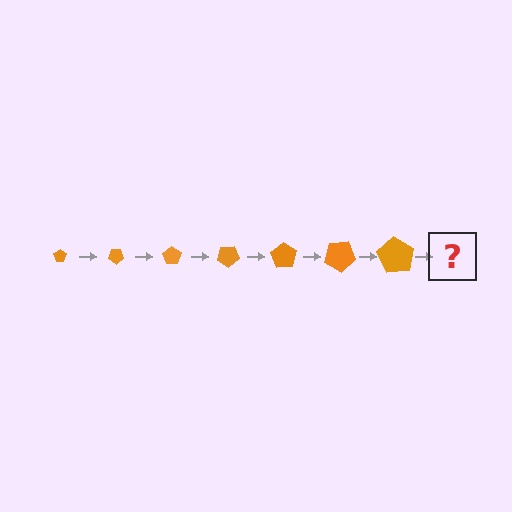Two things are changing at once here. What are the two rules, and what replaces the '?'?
The two rules are that the pentagon grows larger each step and it rotates 35 degrees each step. The '?' should be a pentagon, larger than the previous one and rotated 245 degrees from the start.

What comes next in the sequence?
The next element should be a pentagon, larger than the previous one and rotated 245 degrees from the start.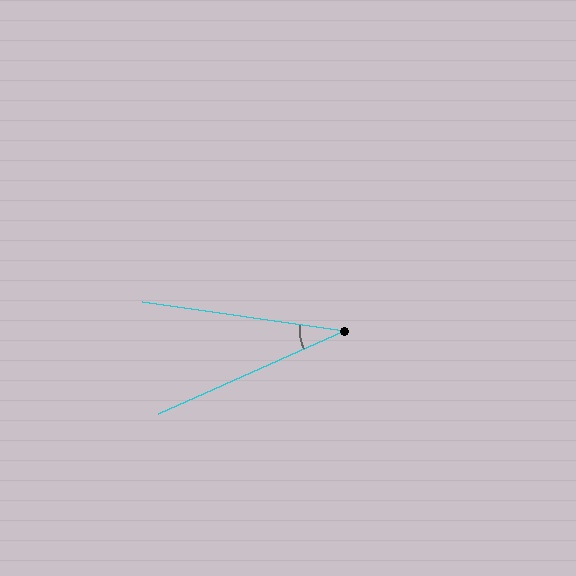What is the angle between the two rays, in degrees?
Approximately 32 degrees.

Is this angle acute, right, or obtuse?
It is acute.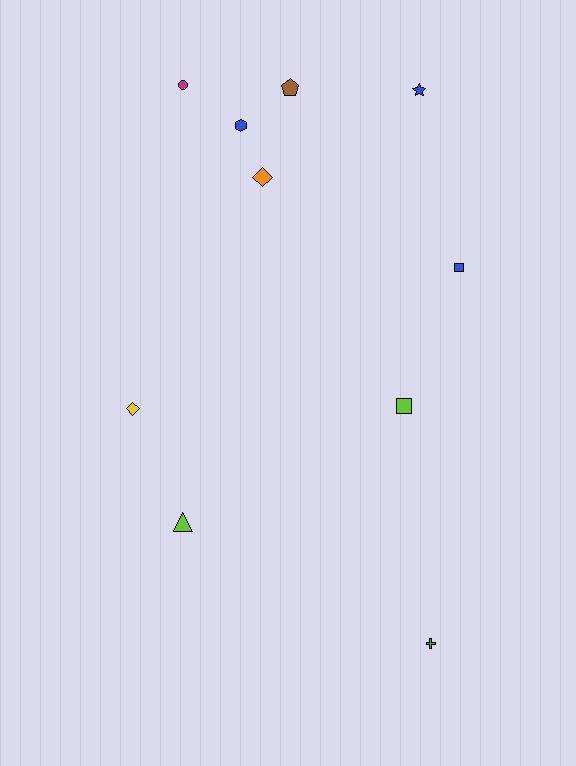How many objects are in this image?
There are 10 objects.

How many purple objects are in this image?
There are no purple objects.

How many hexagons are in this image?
There is 1 hexagon.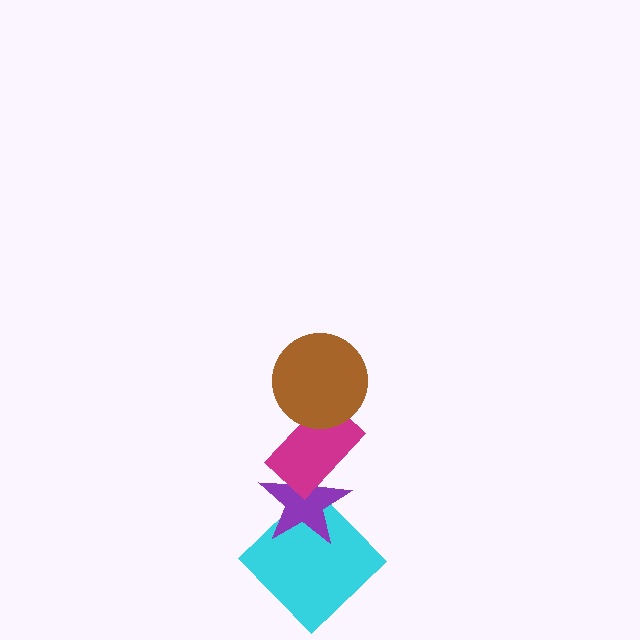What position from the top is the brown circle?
The brown circle is 1st from the top.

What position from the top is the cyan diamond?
The cyan diamond is 4th from the top.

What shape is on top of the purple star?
The magenta rectangle is on top of the purple star.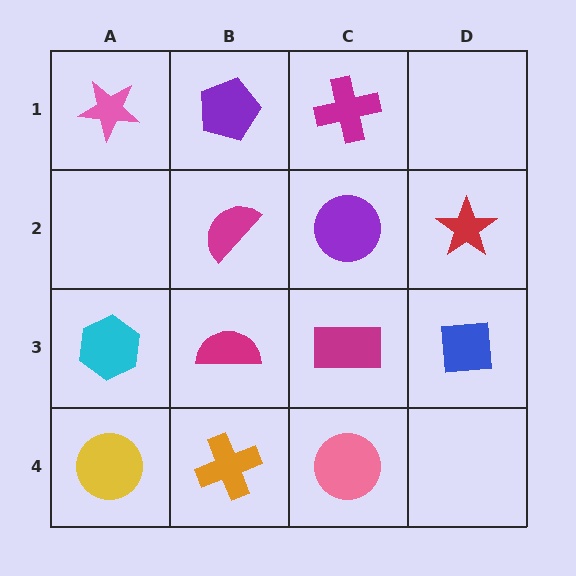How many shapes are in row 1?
3 shapes.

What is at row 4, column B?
An orange cross.